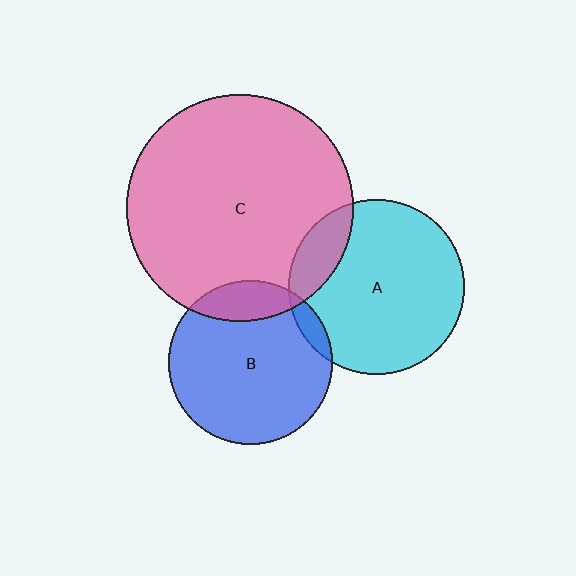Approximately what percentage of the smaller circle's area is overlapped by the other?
Approximately 15%.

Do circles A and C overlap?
Yes.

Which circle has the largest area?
Circle C (pink).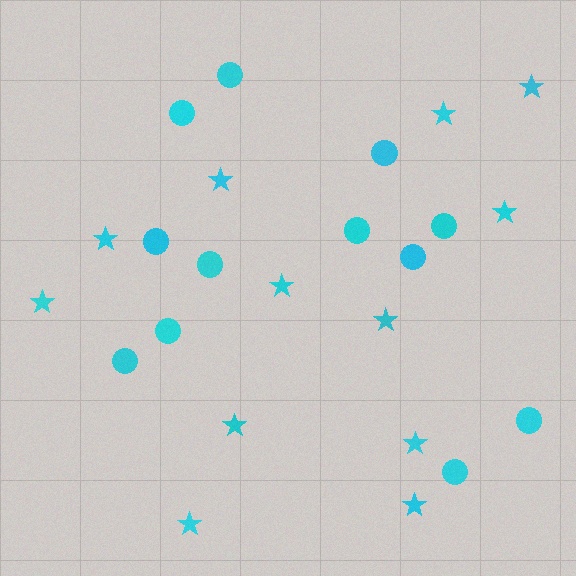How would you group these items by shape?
There are 2 groups: one group of stars (12) and one group of circles (12).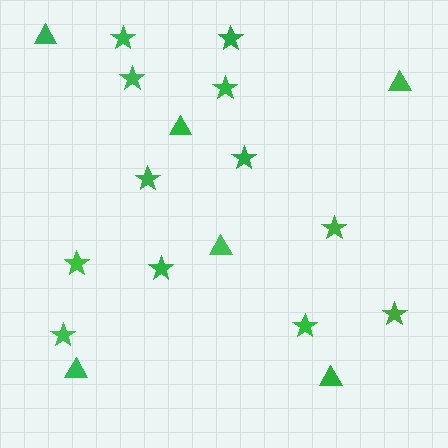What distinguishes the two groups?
There are 2 groups: one group of stars (12) and one group of triangles (6).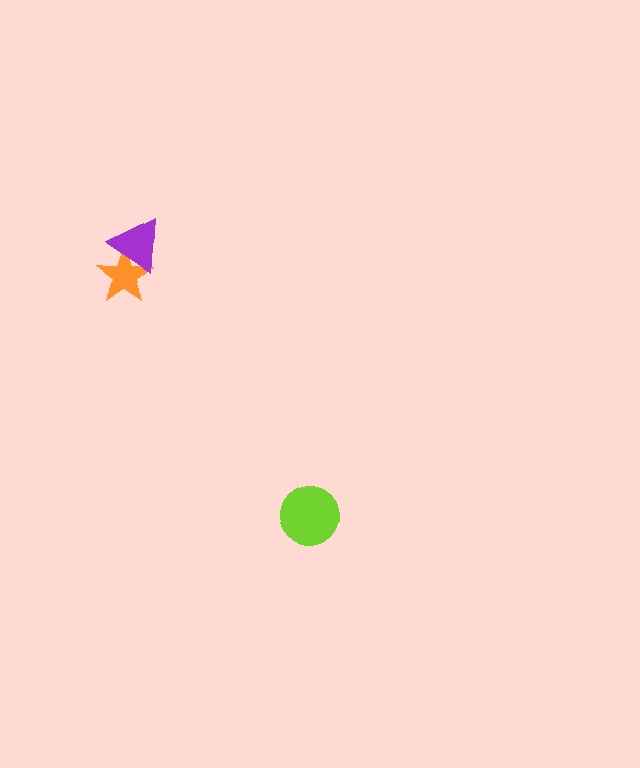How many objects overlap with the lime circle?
0 objects overlap with the lime circle.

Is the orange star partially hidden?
Yes, it is partially covered by another shape.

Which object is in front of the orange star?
The purple triangle is in front of the orange star.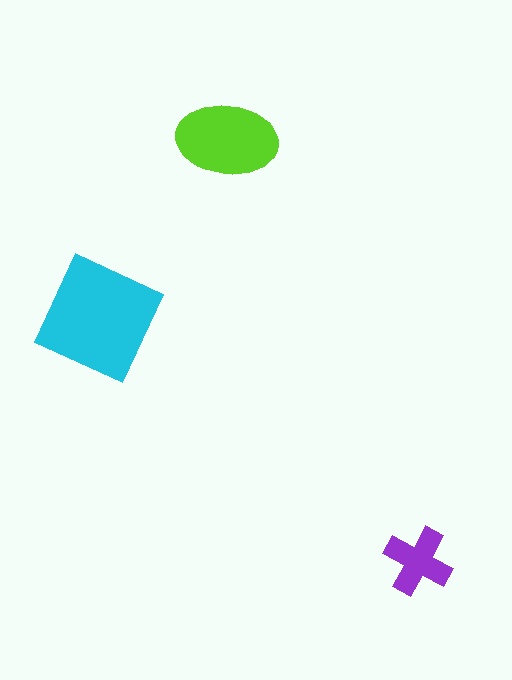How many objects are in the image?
There are 3 objects in the image.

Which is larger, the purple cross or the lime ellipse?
The lime ellipse.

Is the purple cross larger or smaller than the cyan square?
Smaller.